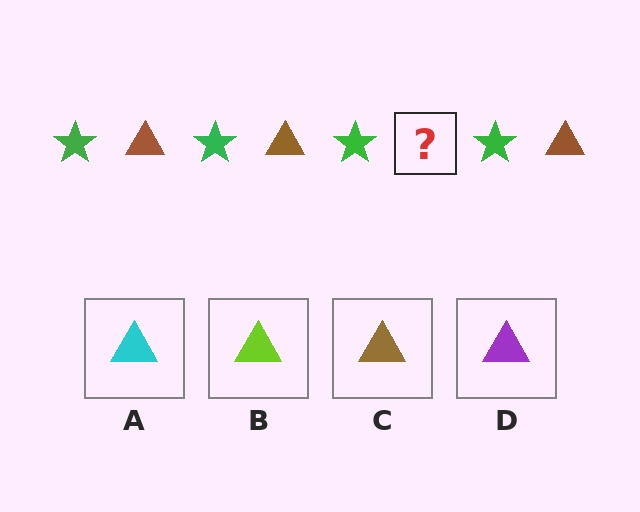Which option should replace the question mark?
Option C.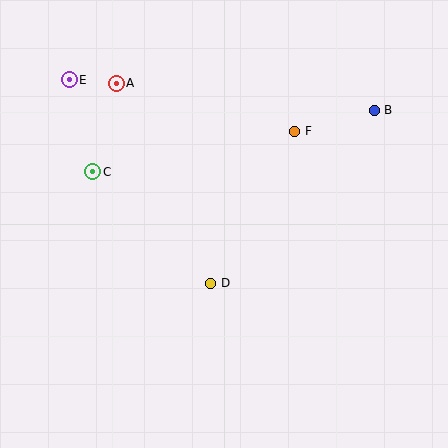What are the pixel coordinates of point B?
Point B is at (374, 110).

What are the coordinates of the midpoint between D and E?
The midpoint between D and E is at (140, 182).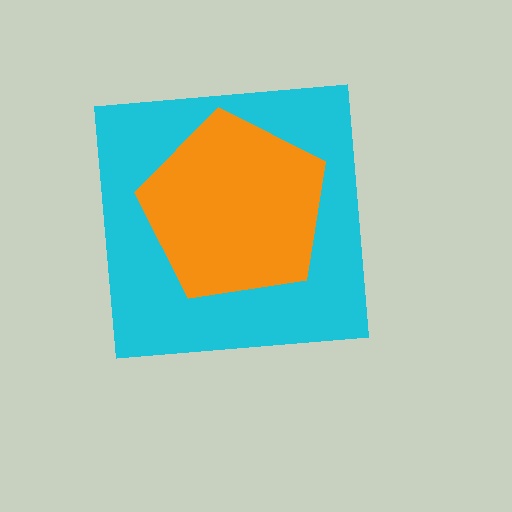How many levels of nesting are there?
2.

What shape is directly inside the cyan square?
The orange pentagon.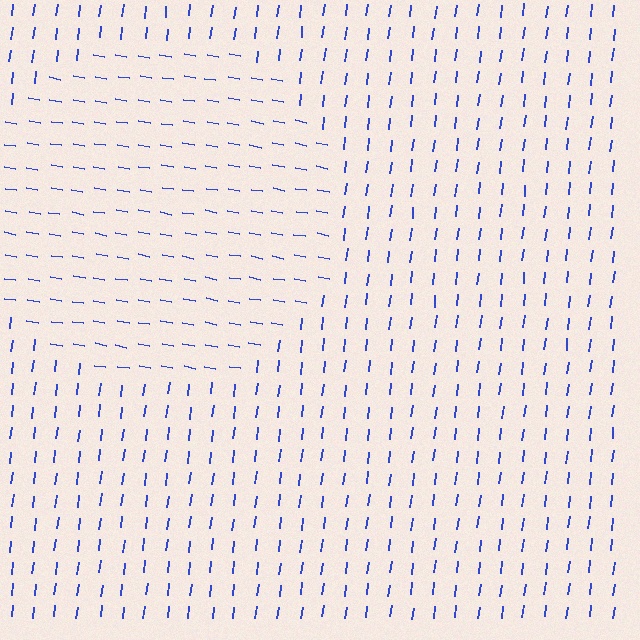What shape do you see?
I see a circle.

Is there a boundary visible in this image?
Yes, there is a texture boundary formed by a change in line orientation.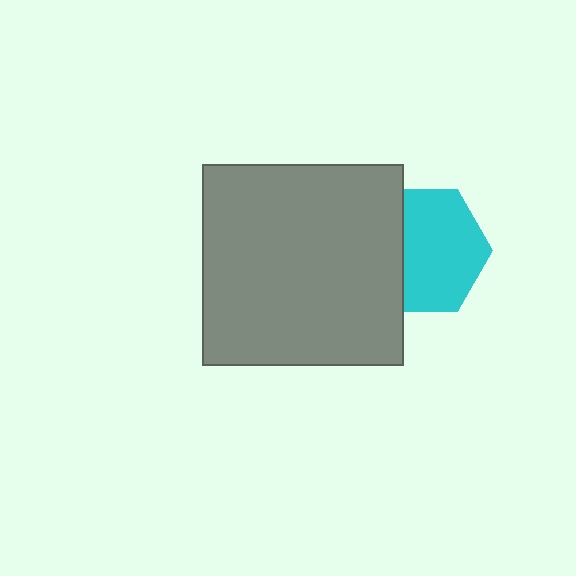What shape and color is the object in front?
The object in front is a gray square.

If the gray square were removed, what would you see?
You would see the complete cyan hexagon.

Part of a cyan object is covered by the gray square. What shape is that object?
It is a hexagon.